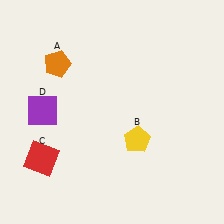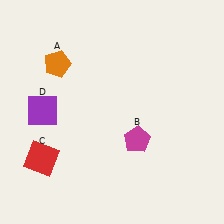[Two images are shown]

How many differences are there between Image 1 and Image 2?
There is 1 difference between the two images.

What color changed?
The pentagon (B) changed from yellow in Image 1 to magenta in Image 2.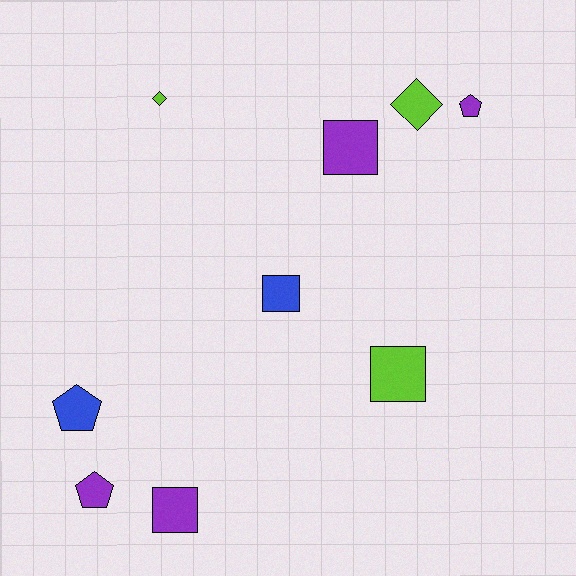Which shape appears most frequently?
Square, with 4 objects.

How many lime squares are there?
There is 1 lime square.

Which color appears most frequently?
Purple, with 4 objects.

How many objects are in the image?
There are 9 objects.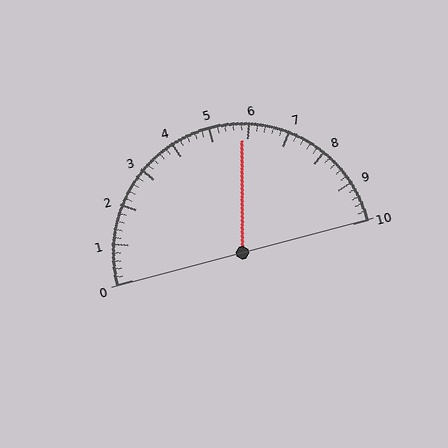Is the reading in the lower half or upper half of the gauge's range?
The reading is in the upper half of the range (0 to 10).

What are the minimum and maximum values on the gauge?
The gauge ranges from 0 to 10.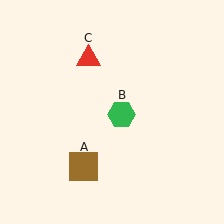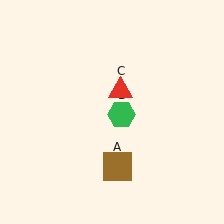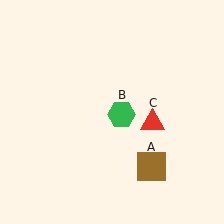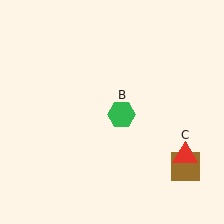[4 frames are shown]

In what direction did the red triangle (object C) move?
The red triangle (object C) moved down and to the right.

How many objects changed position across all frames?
2 objects changed position: brown square (object A), red triangle (object C).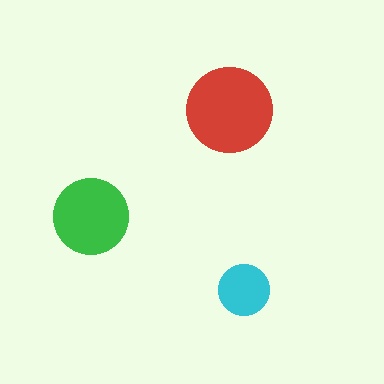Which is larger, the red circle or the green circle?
The red one.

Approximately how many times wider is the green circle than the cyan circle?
About 1.5 times wider.